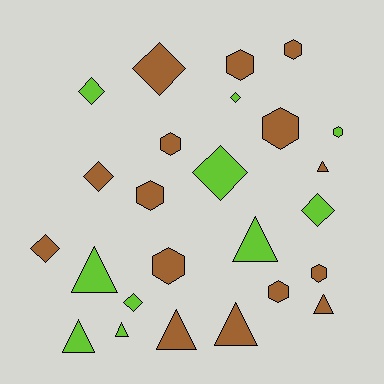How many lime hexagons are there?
There is 1 lime hexagon.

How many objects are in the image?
There are 25 objects.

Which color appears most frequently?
Brown, with 15 objects.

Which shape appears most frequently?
Hexagon, with 9 objects.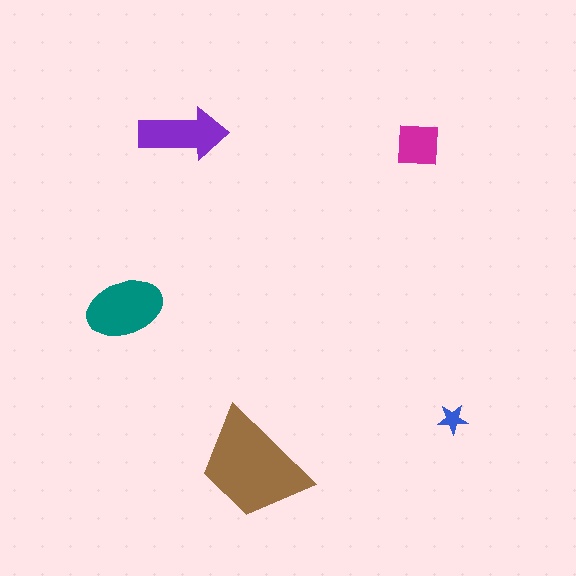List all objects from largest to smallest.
The brown trapezoid, the teal ellipse, the purple arrow, the magenta square, the blue star.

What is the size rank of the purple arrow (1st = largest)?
3rd.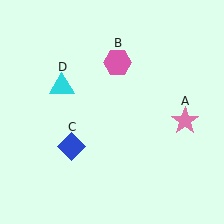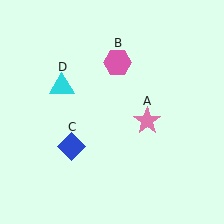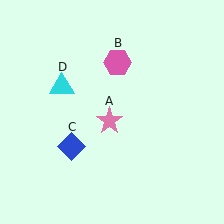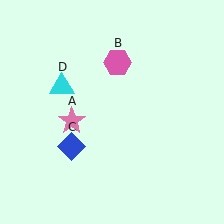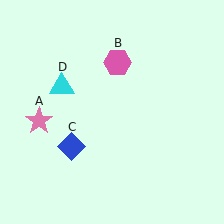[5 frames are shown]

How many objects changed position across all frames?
1 object changed position: pink star (object A).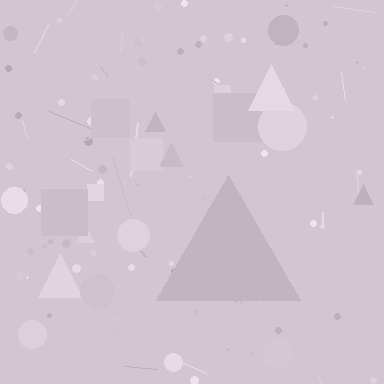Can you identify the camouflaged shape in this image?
The camouflaged shape is a triangle.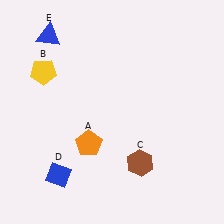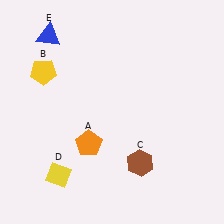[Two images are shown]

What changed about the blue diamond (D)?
In Image 1, D is blue. In Image 2, it changed to yellow.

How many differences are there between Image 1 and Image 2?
There is 1 difference between the two images.